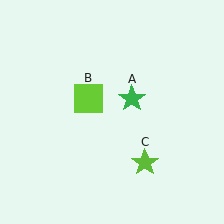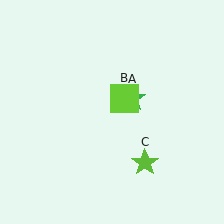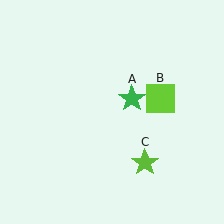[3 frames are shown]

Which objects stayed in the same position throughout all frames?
Green star (object A) and lime star (object C) remained stationary.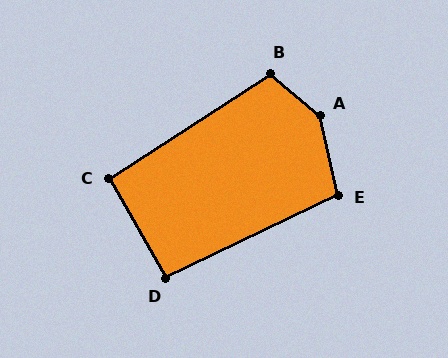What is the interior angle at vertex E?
Approximately 103 degrees (obtuse).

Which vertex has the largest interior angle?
A, at approximately 143 degrees.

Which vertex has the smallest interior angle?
C, at approximately 93 degrees.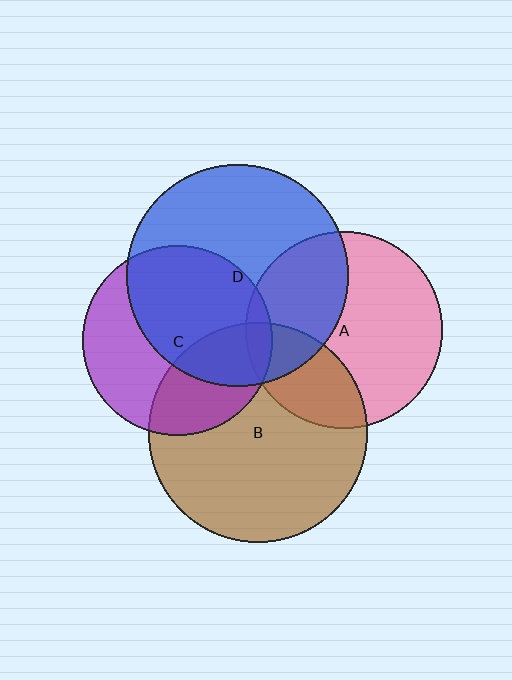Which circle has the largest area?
Circle D (blue).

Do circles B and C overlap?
Yes.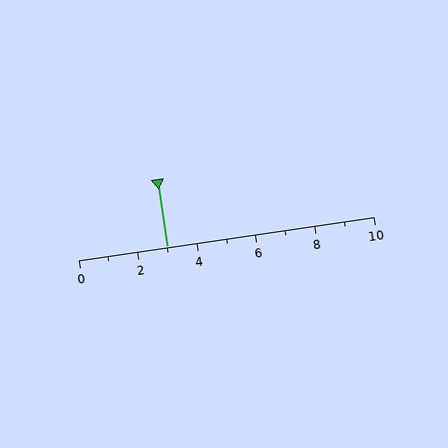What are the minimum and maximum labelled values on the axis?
The axis runs from 0 to 10.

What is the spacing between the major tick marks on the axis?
The major ticks are spaced 2 apart.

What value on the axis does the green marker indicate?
The marker indicates approximately 3.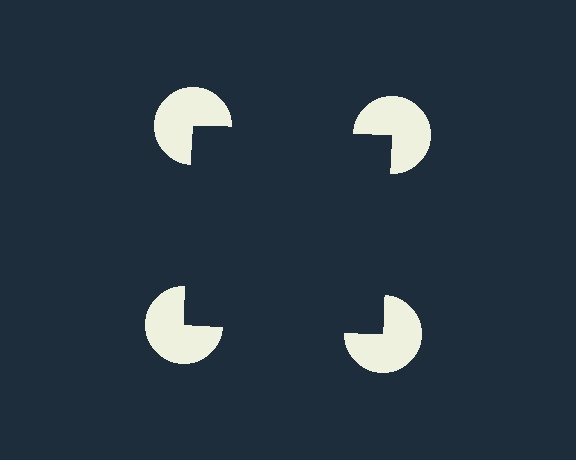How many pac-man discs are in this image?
There are 4 — one at each vertex of the illusory square.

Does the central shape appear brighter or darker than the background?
It typically appears slightly darker than the background, even though no actual brightness change is drawn.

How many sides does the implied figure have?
4 sides.